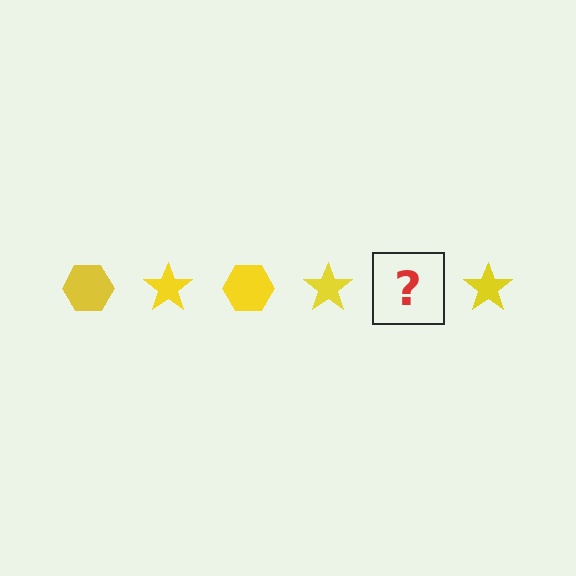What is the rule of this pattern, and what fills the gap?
The rule is that the pattern cycles through hexagon, star shapes in yellow. The gap should be filled with a yellow hexagon.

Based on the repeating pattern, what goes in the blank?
The blank should be a yellow hexagon.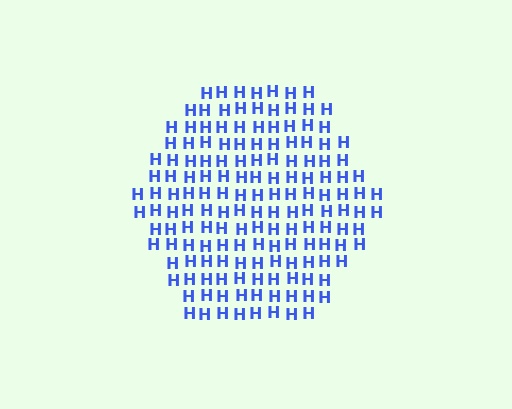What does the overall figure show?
The overall figure shows a hexagon.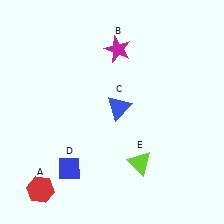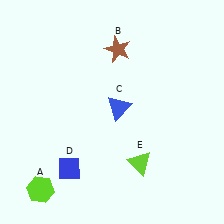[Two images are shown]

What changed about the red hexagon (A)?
In Image 1, A is red. In Image 2, it changed to lime.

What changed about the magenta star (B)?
In Image 1, B is magenta. In Image 2, it changed to brown.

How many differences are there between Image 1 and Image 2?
There are 2 differences between the two images.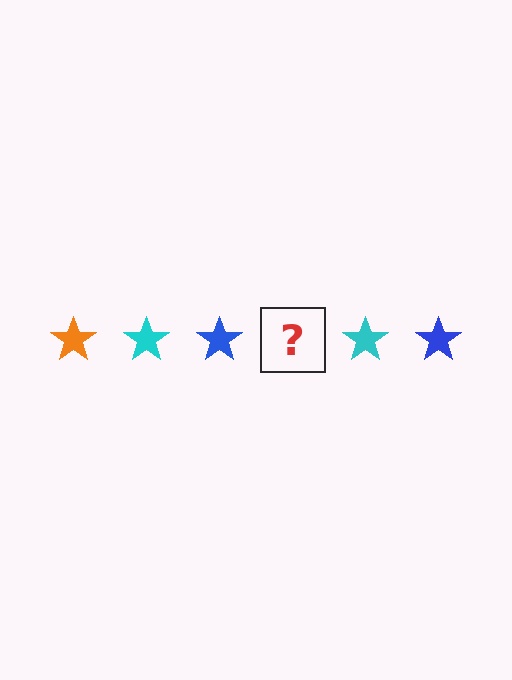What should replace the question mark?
The question mark should be replaced with an orange star.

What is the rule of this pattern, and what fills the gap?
The rule is that the pattern cycles through orange, cyan, blue stars. The gap should be filled with an orange star.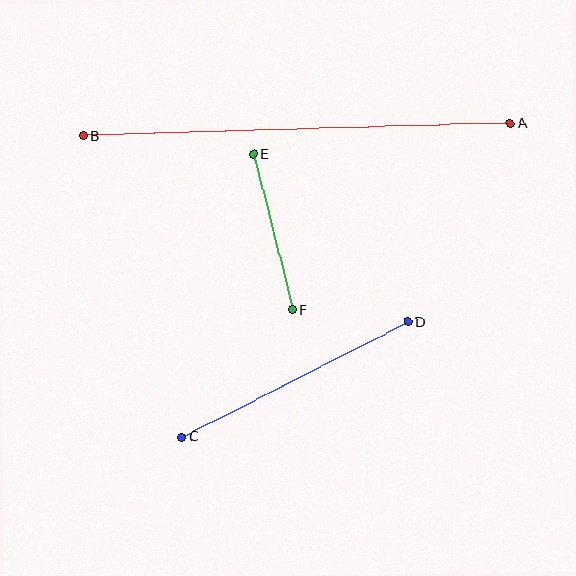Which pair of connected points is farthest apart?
Points A and B are farthest apart.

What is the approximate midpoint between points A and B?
The midpoint is at approximately (297, 130) pixels.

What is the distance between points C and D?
The distance is approximately 254 pixels.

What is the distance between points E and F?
The distance is approximately 160 pixels.